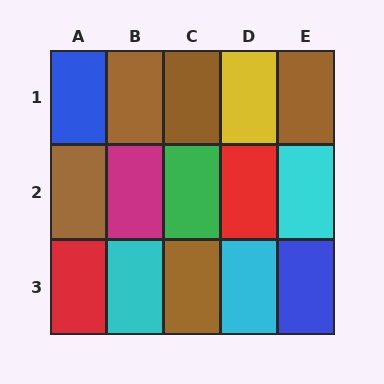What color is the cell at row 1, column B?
Brown.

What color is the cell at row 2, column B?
Magenta.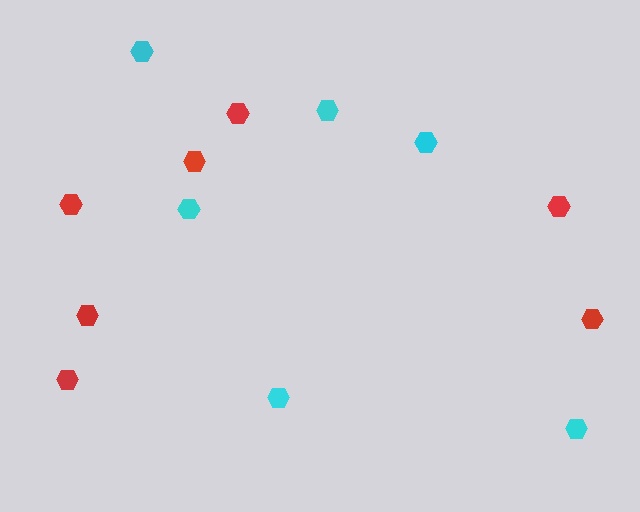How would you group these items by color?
There are 2 groups: one group of cyan hexagons (6) and one group of red hexagons (7).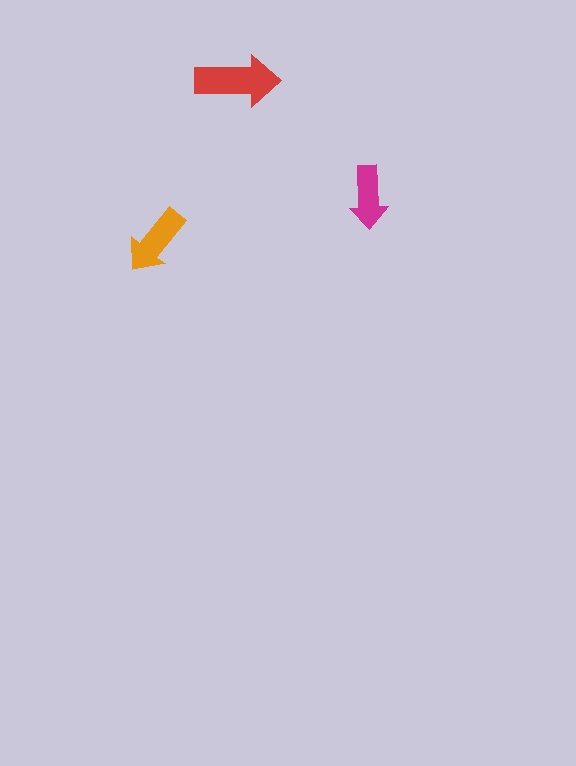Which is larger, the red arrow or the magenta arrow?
The red one.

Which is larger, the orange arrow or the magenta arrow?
The orange one.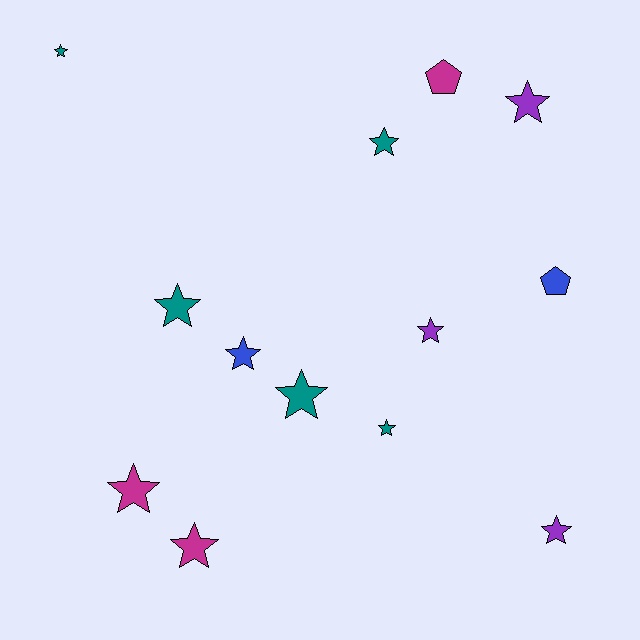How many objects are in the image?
There are 13 objects.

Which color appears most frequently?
Teal, with 5 objects.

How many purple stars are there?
There are 3 purple stars.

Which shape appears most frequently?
Star, with 11 objects.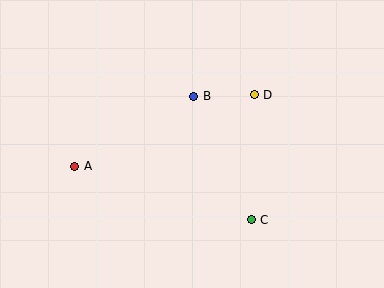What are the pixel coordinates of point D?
Point D is at (254, 95).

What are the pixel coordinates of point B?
Point B is at (194, 96).